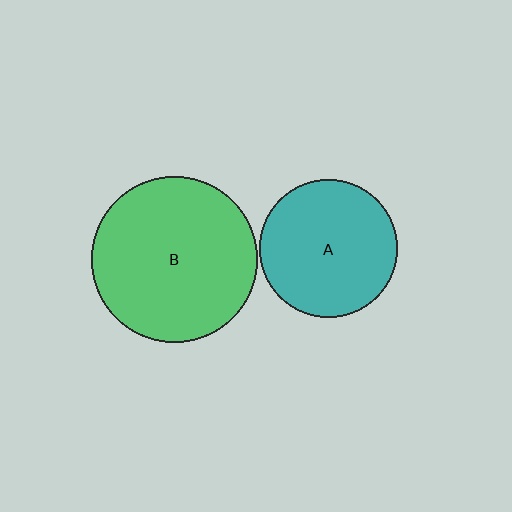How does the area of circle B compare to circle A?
Approximately 1.5 times.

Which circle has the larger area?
Circle B (green).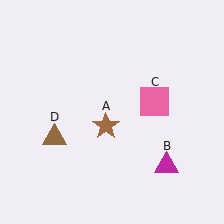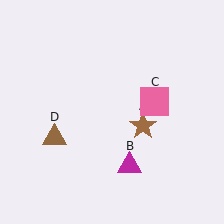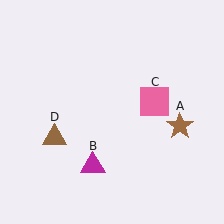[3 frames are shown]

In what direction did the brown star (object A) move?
The brown star (object A) moved right.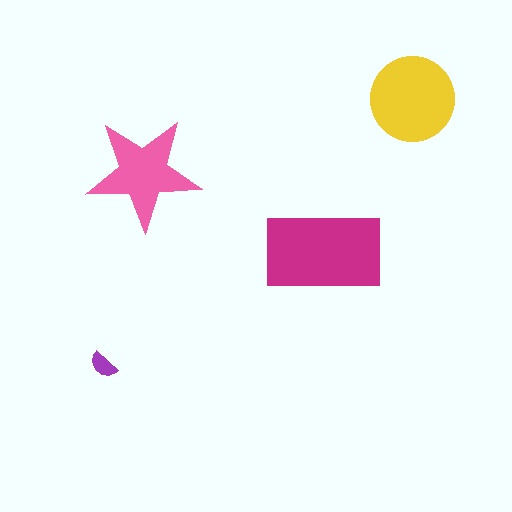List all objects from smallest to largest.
The purple semicircle, the pink star, the yellow circle, the magenta rectangle.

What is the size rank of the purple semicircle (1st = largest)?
4th.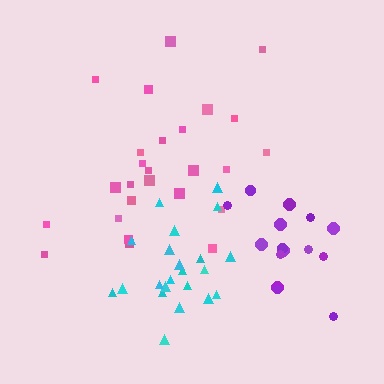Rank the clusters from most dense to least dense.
cyan, purple, pink.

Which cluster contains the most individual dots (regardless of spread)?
Pink (26).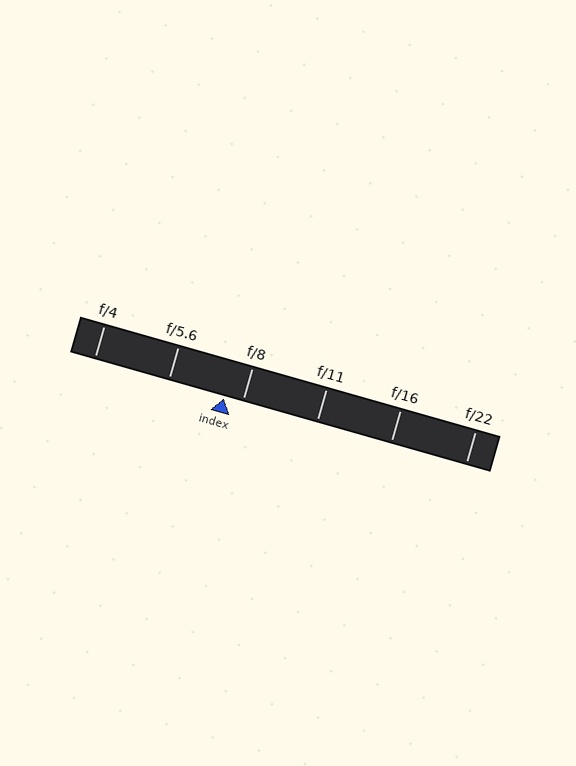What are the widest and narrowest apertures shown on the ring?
The widest aperture shown is f/4 and the narrowest is f/22.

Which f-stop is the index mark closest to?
The index mark is closest to f/8.